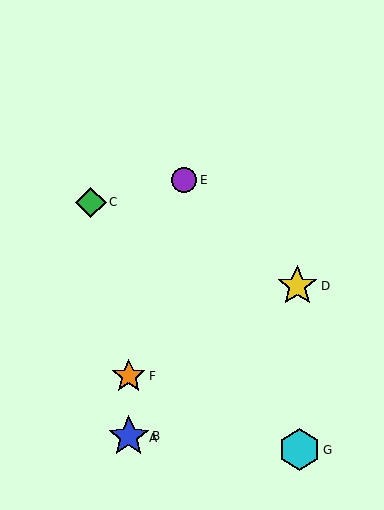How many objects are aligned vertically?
3 objects (A, B, F) are aligned vertically.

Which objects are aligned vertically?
Objects A, B, F are aligned vertically.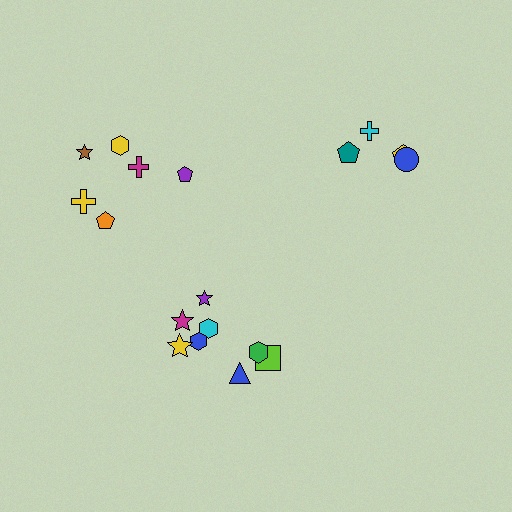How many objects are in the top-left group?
There are 6 objects.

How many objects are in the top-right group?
There are 4 objects.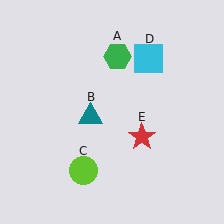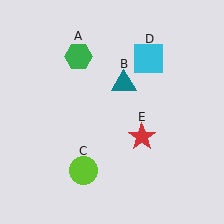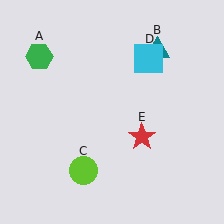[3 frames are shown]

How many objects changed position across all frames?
2 objects changed position: green hexagon (object A), teal triangle (object B).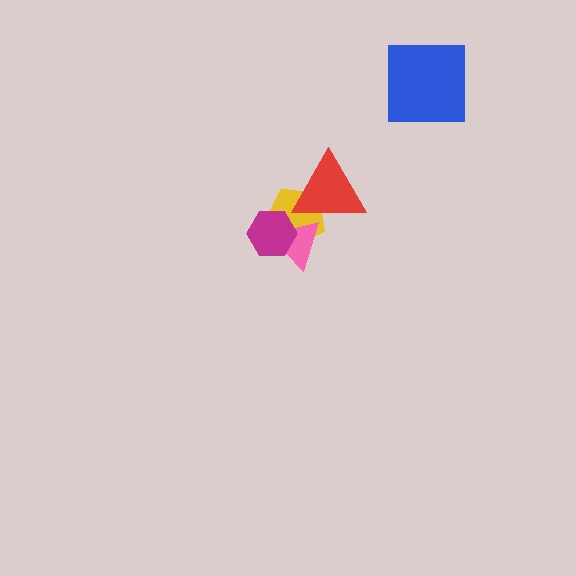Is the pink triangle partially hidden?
Yes, it is partially covered by another shape.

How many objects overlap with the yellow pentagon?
3 objects overlap with the yellow pentagon.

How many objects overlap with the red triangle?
2 objects overlap with the red triangle.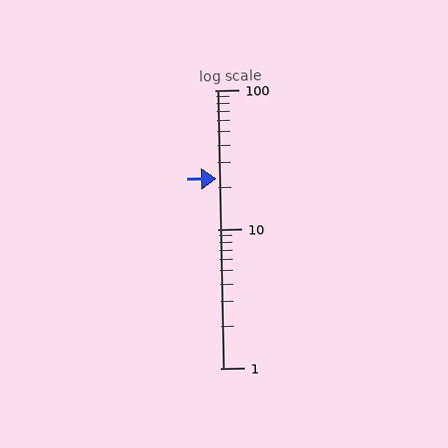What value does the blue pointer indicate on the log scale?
The pointer indicates approximately 23.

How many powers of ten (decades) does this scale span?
The scale spans 2 decades, from 1 to 100.